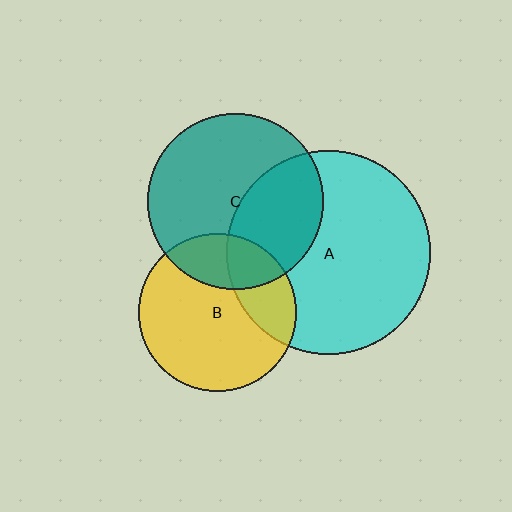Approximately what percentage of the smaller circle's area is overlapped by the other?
Approximately 40%.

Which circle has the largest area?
Circle A (cyan).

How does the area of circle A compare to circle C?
Approximately 1.3 times.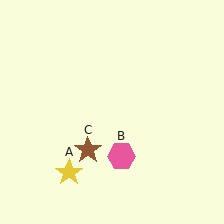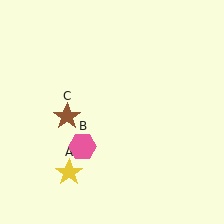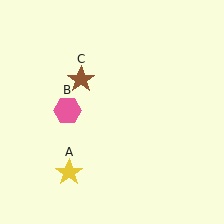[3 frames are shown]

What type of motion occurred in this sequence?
The pink hexagon (object B), brown star (object C) rotated clockwise around the center of the scene.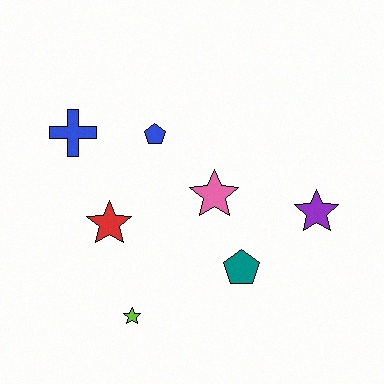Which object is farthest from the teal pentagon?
The blue cross is farthest from the teal pentagon.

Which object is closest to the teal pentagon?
The pink star is closest to the teal pentagon.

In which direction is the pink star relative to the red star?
The pink star is to the right of the red star.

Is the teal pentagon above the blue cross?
No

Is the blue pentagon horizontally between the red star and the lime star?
No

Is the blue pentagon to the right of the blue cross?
Yes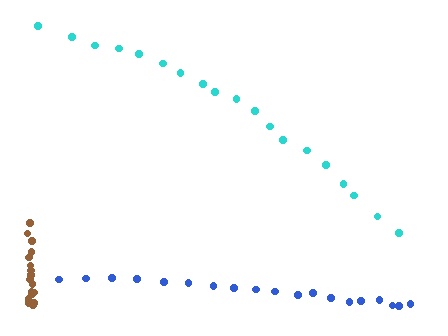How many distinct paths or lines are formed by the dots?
There are 3 distinct paths.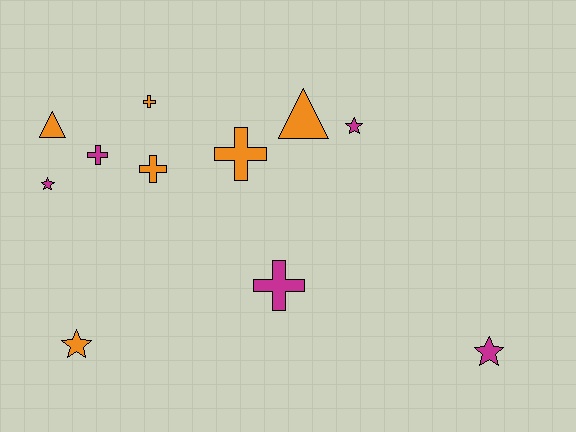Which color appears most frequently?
Orange, with 6 objects.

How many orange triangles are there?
There are 2 orange triangles.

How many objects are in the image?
There are 11 objects.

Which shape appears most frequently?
Cross, with 5 objects.